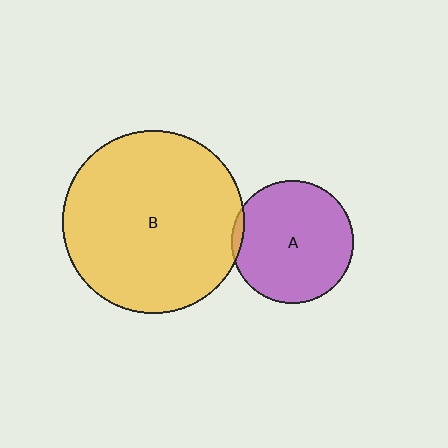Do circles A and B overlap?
Yes.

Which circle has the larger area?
Circle B (yellow).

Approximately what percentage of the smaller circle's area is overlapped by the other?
Approximately 5%.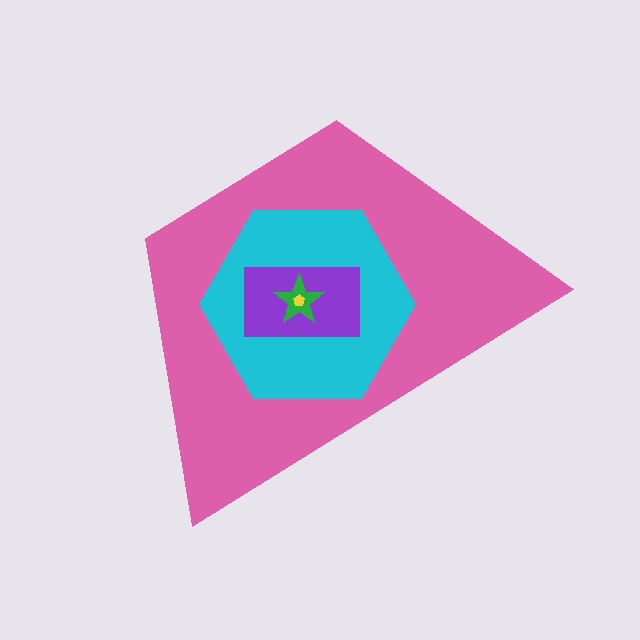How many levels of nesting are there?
5.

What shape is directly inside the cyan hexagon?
The purple rectangle.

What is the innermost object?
The yellow pentagon.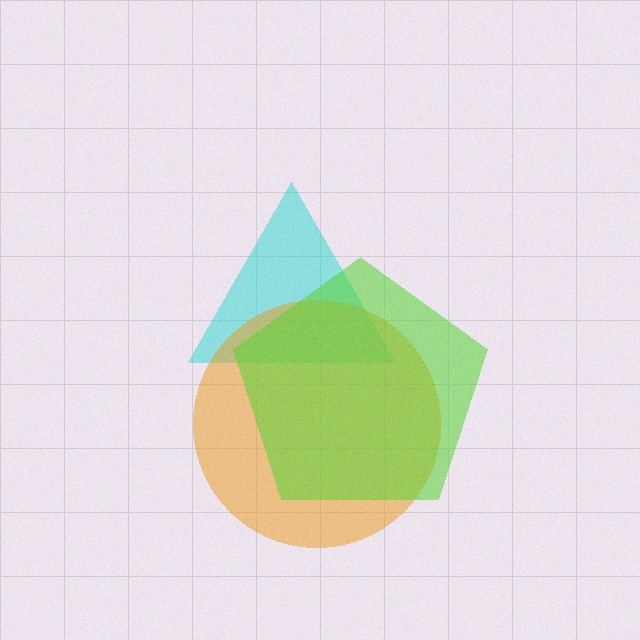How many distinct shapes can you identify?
There are 3 distinct shapes: a cyan triangle, an orange circle, a lime pentagon.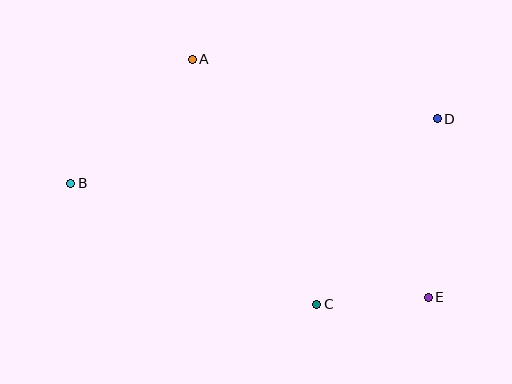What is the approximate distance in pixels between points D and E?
The distance between D and E is approximately 179 pixels.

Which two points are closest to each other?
Points C and E are closest to each other.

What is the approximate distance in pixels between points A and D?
The distance between A and D is approximately 252 pixels.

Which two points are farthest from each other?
Points B and E are farthest from each other.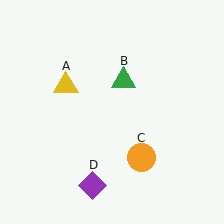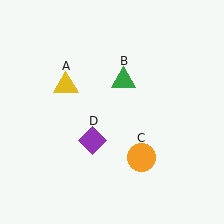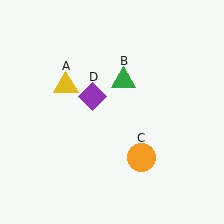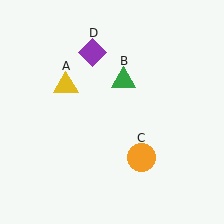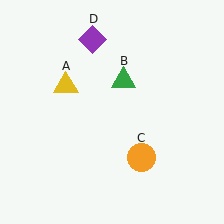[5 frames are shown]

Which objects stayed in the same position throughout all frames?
Yellow triangle (object A) and green triangle (object B) and orange circle (object C) remained stationary.